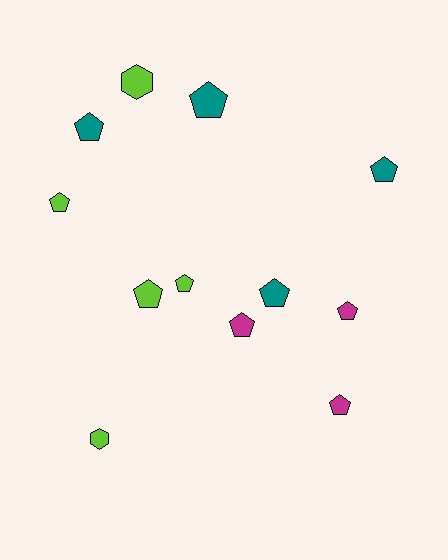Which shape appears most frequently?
Pentagon, with 10 objects.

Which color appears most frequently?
Lime, with 5 objects.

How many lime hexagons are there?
There are 2 lime hexagons.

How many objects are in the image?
There are 12 objects.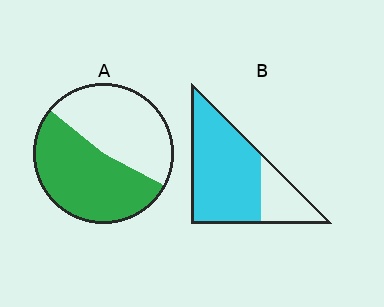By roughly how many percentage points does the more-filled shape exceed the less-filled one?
By roughly 20 percentage points (B over A).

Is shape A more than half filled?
Roughly half.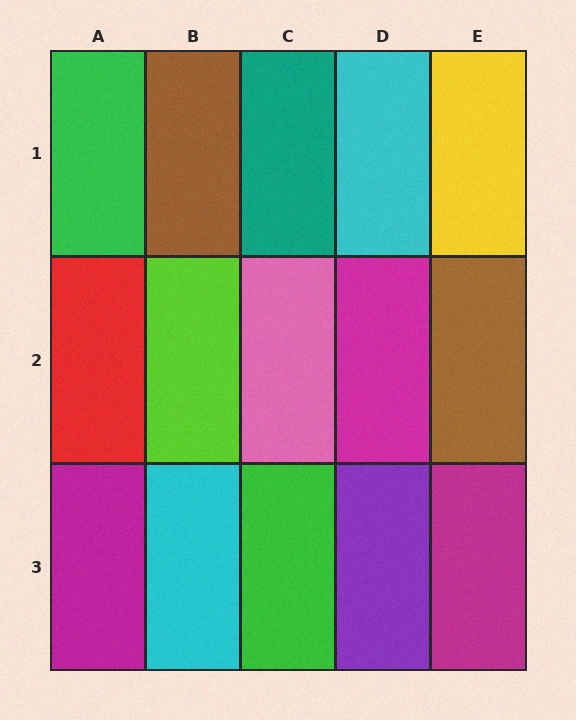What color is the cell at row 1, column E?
Yellow.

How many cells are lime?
1 cell is lime.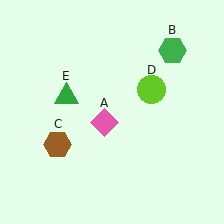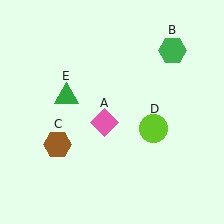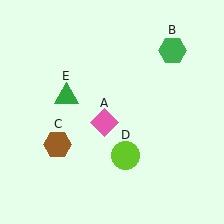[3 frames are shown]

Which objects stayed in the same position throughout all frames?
Pink diamond (object A) and green hexagon (object B) and brown hexagon (object C) and green triangle (object E) remained stationary.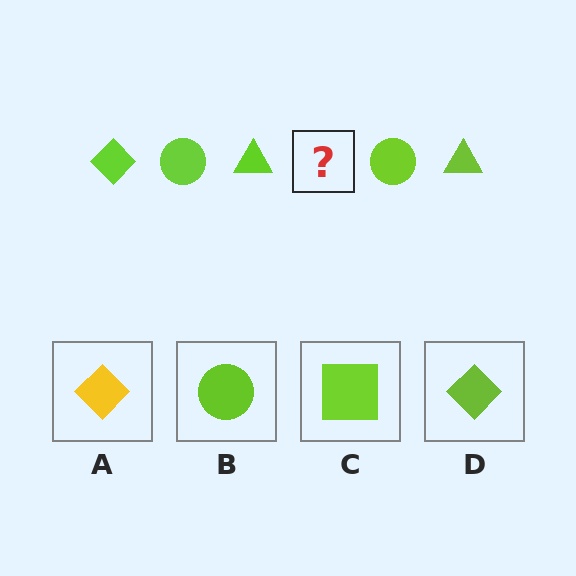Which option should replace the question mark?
Option D.